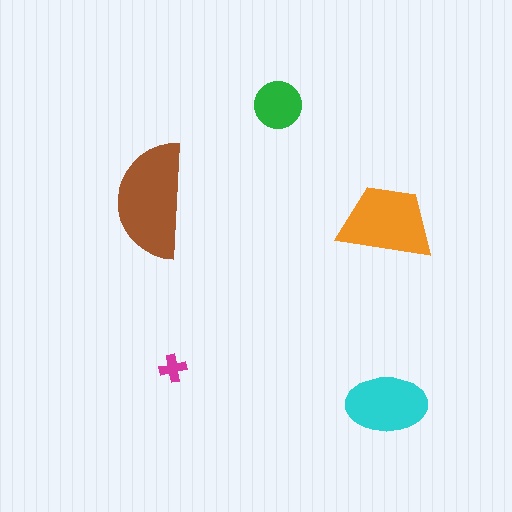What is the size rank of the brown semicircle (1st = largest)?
1st.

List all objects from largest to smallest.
The brown semicircle, the orange trapezoid, the cyan ellipse, the green circle, the magenta cross.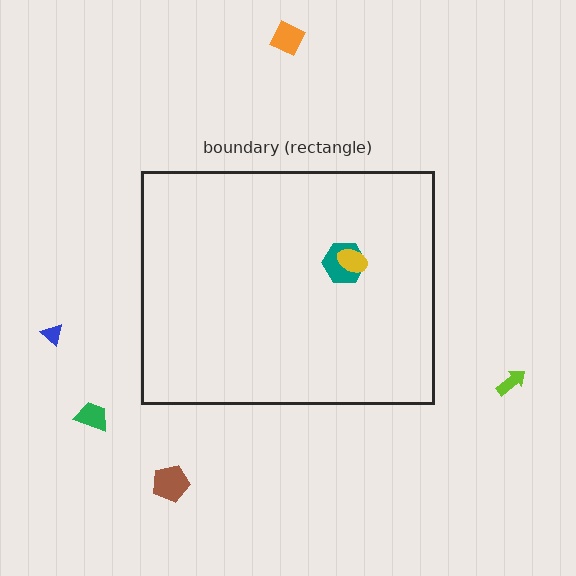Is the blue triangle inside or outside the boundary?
Outside.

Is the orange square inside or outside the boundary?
Outside.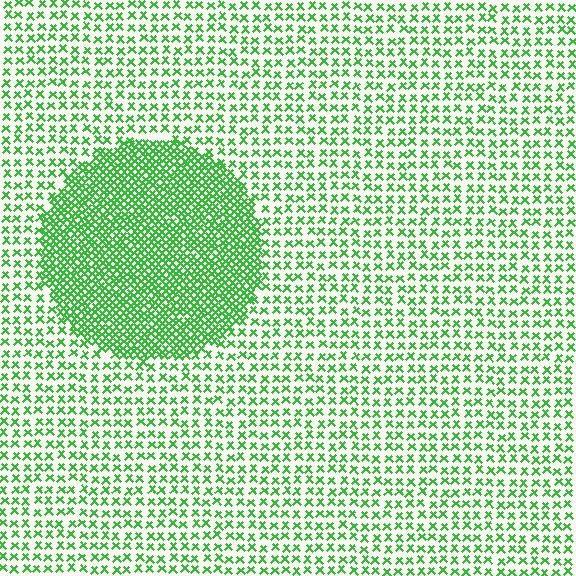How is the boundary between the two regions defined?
The boundary is defined by a change in element density (approximately 2.6x ratio). All elements are the same color, size, and shape.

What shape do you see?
I see a circle.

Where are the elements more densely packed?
The elements are more densely packed inside the circle boundary.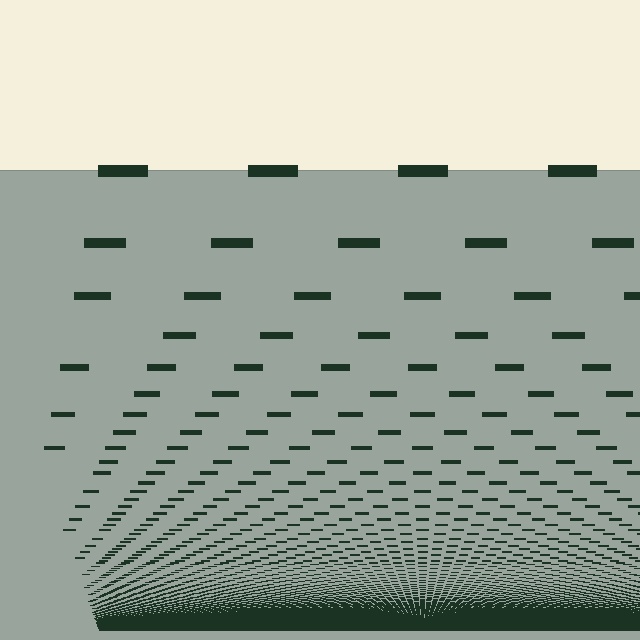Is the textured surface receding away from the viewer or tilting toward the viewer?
The surface appears to tilt toward the viewer. Texture elements get larger and sparser toward the top.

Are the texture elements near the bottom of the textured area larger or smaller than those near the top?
Smaller. The gradient is inverted — elements near the bottom are smaller and denser.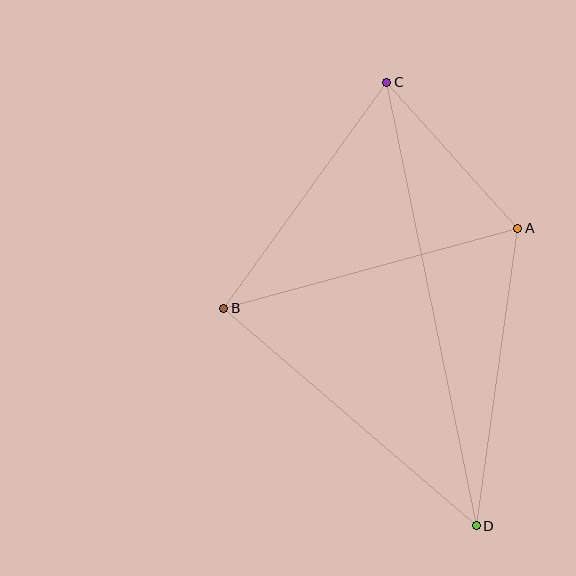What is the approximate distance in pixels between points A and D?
The distance between A and D is approximately 301 pixels.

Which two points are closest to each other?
Points A and C are closest to each other.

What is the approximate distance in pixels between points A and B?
The distance between A and B is approximately 305 pixels.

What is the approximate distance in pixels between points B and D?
The distance between B and D is approximately 333 pixels.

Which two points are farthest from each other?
Points C and D are farthest from each other.